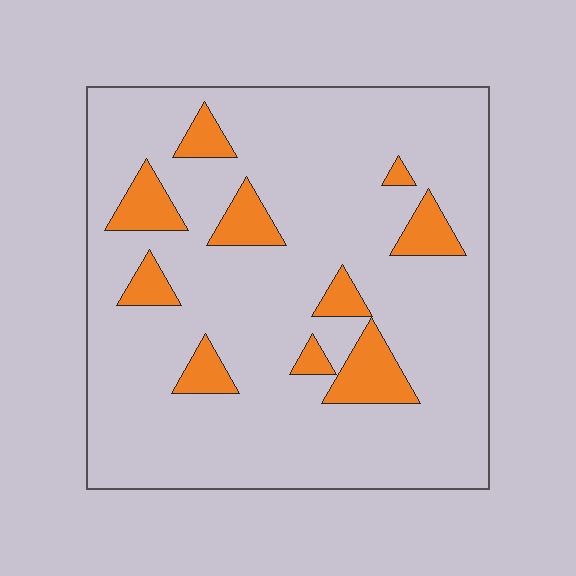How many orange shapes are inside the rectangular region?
10.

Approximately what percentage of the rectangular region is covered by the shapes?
Approximately 15%.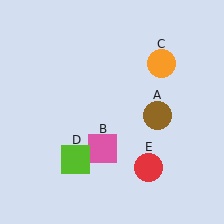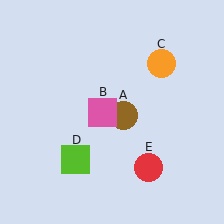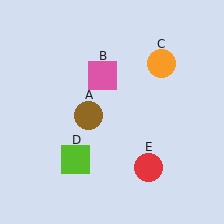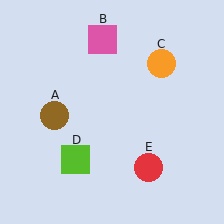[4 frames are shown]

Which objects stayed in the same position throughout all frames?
Orange circle (object C) and lime square (object D) and red circle (object E) remained stationary.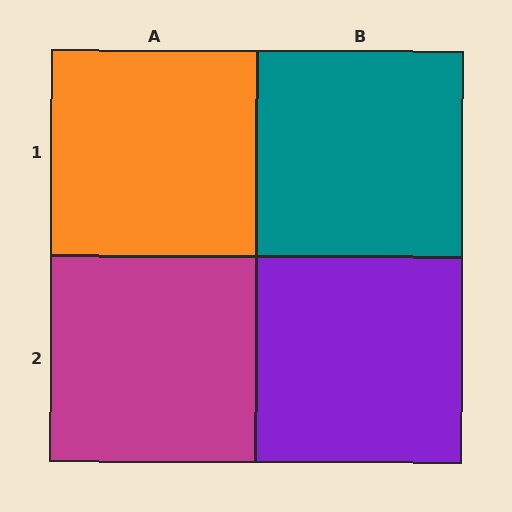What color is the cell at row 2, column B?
Purple.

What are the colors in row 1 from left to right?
Orange, teal.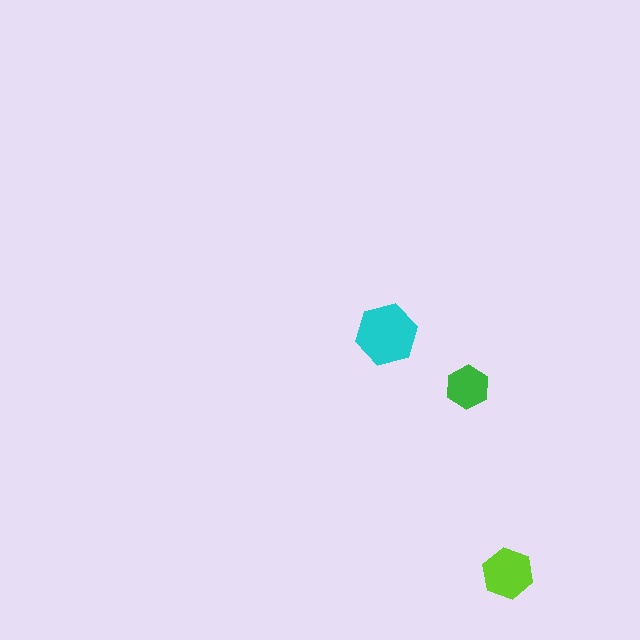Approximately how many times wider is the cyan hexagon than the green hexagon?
About 1.5 times wider.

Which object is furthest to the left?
The cyan hexagon is leftmost.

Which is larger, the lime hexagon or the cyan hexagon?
The cyan one.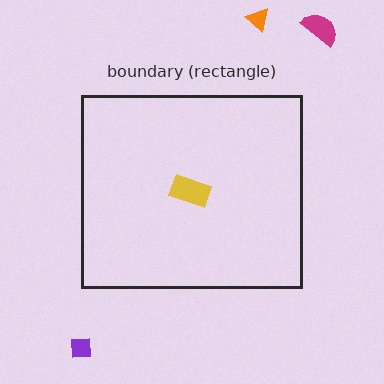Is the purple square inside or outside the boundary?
Outside.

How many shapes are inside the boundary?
1 inside, 3 outside.